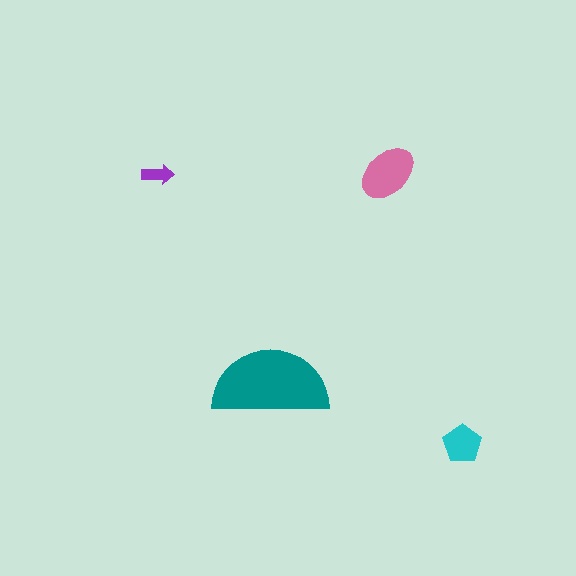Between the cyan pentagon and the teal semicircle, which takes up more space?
The teal semicircle.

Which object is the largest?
The teal semicircle.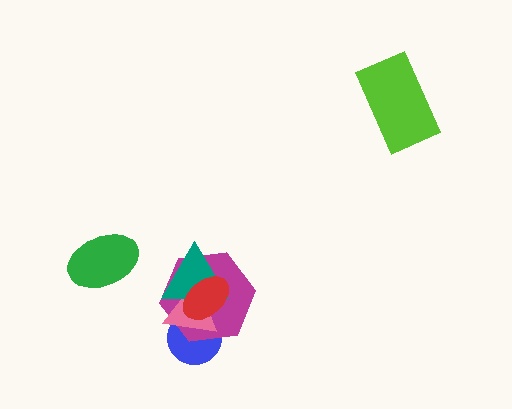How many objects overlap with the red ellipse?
4 objects overlap with the red ellipse.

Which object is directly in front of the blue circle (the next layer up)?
The magenta hexagon is directly in front of the blue circle.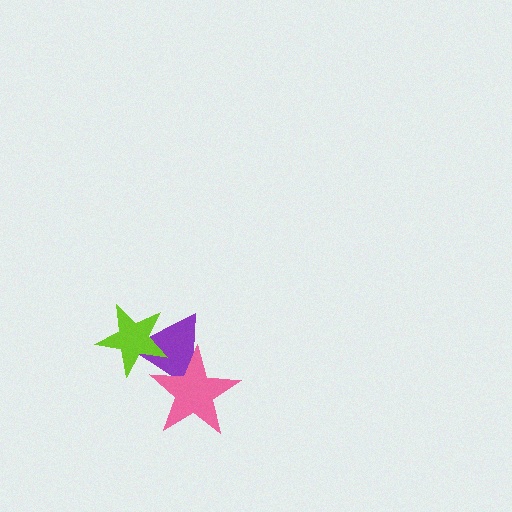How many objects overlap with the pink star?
1 object overlaps with the pink star.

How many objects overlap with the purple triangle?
2 objects overlap with the purple triangle.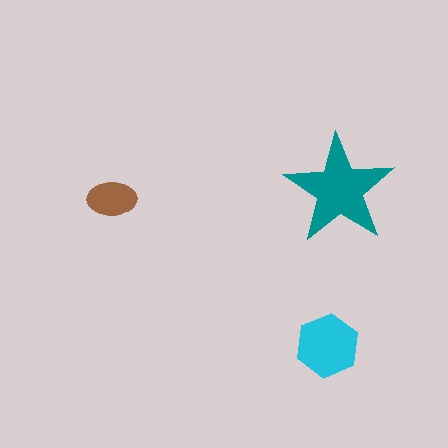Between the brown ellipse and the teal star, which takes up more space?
The teal star.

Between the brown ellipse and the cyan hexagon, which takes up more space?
The cyan hexagon.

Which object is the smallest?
The brown ellipse.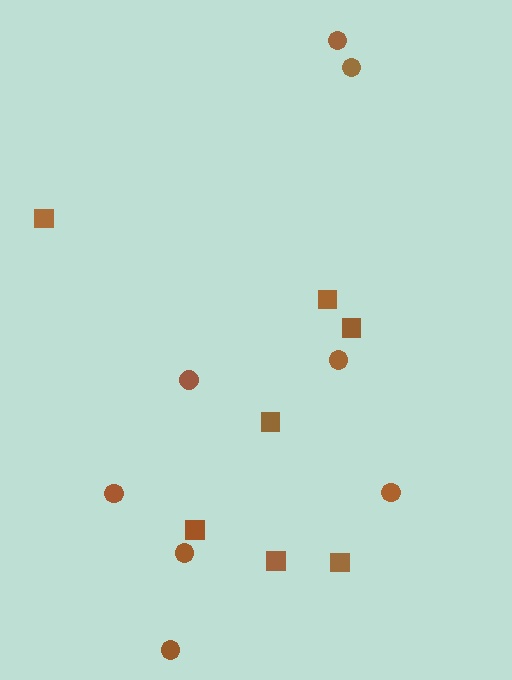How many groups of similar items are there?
There are 2 groups: one group of squares (7) and one group of circles (8).